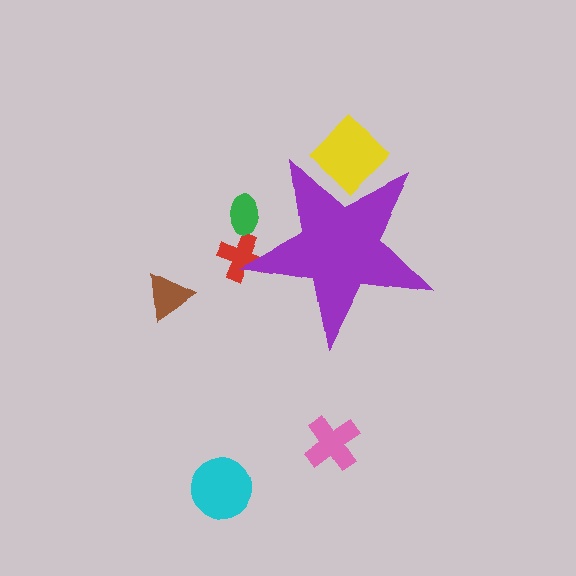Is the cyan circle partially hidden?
No, the cyan circle is fully visible.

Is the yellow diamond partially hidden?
Yes, the yellow diamond is partially hidden behind the purple star.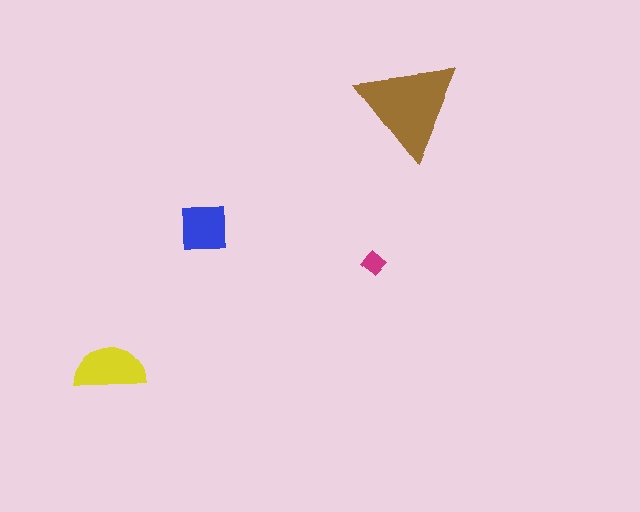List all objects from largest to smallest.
The brown triangle, the yellow semicircle, the blue square, the magenta diamond.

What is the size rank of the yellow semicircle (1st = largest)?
2nd.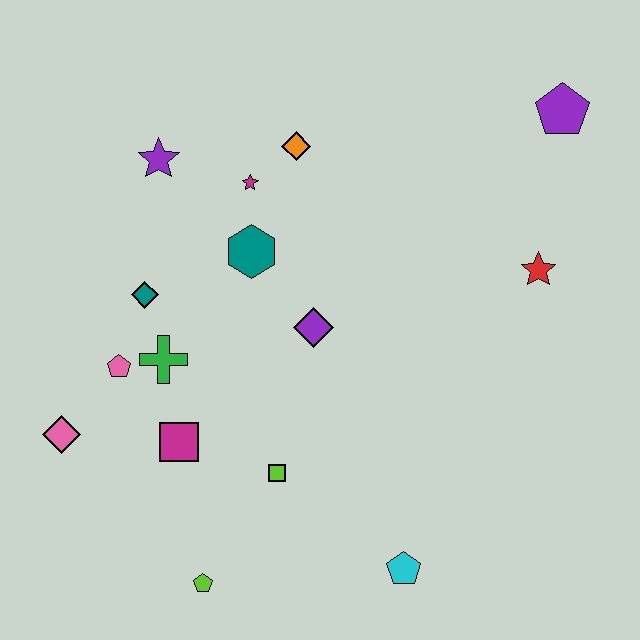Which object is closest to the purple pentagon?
The red star is closest to the purple pentagon.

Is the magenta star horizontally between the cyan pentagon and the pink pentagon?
Yes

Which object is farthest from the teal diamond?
The purple pentagon is farthest from the teal diamond.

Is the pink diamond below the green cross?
Yes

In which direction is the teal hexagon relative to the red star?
The teal hexagon is to the left of the red star.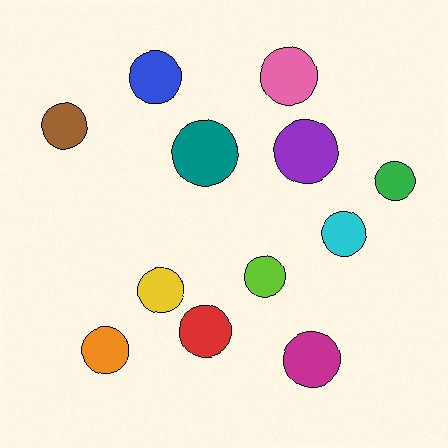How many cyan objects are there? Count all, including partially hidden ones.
There is 1 cyan object.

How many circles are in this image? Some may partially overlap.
There are 12 circles.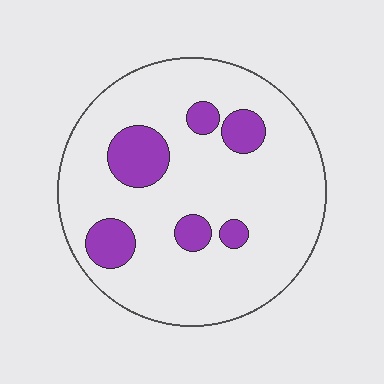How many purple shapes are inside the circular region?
6.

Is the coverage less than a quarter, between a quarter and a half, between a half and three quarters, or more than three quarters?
Less than a quarter.